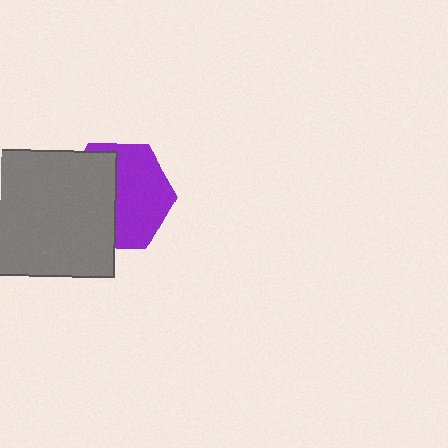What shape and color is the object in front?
The object in front is a gray square.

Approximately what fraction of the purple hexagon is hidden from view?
Roughly 46% of the purple hexagon is hidden behind the gray square.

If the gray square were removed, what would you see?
You would see the complete purple hexagon.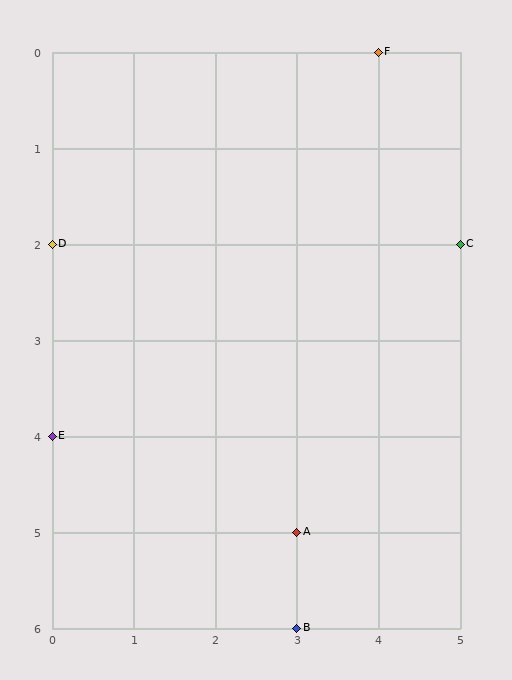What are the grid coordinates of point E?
Point E is at grid coordinates (0, 4).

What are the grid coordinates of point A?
Point A is at grid coordinates (3, 5).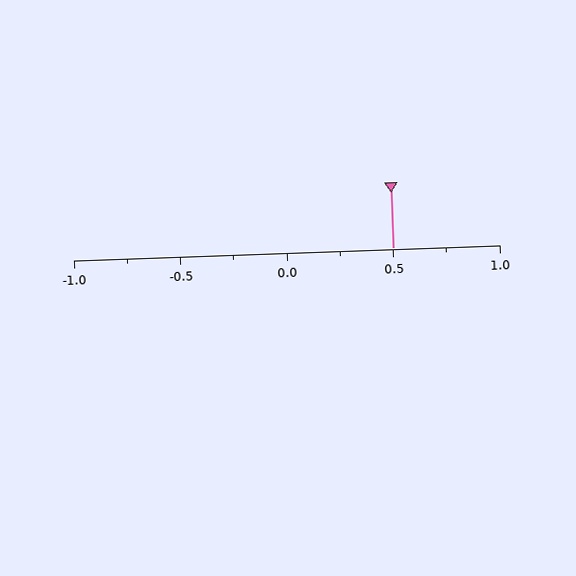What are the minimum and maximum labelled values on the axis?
The axis runs from -1.0 to 1.0.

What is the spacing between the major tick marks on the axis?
The major ticks are spaced 0.5 apart.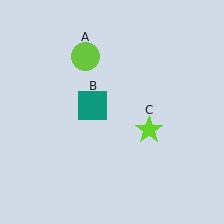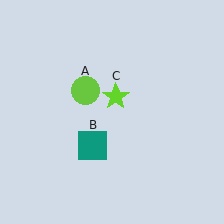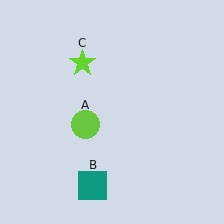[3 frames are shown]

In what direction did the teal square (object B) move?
The teal square (object B) moved down.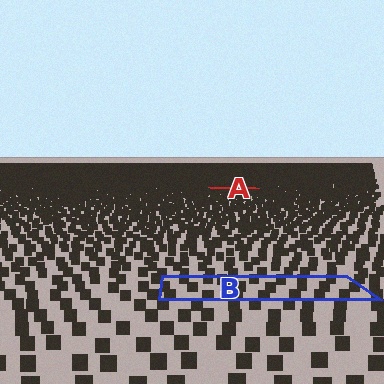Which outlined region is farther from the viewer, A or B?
Region A is farther from the viewer — the texture elements inside it appear smaller and more densely packed.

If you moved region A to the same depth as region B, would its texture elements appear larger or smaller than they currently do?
They would appear larger. At a closer depth, the same texture elements are projected at a bigger on-screen size.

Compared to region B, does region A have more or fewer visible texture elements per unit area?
Region A has more texture elements per unit area — they are packed more densely because it is farther away.